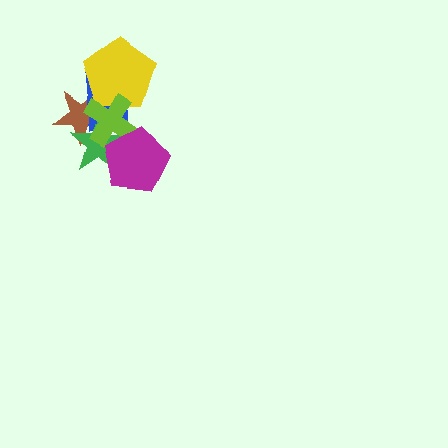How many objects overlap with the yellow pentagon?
3 objects overlap with the yellow pentagon.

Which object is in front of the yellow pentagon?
The lime cross is in front of the yellow pentagon.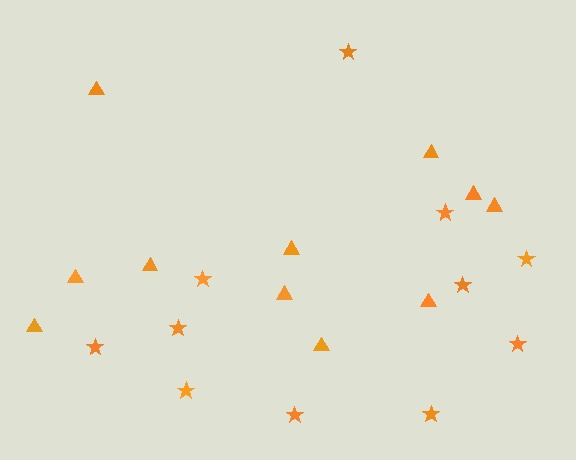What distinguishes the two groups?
There are 2 groups: one group of stars (11) and one group of triangles (11).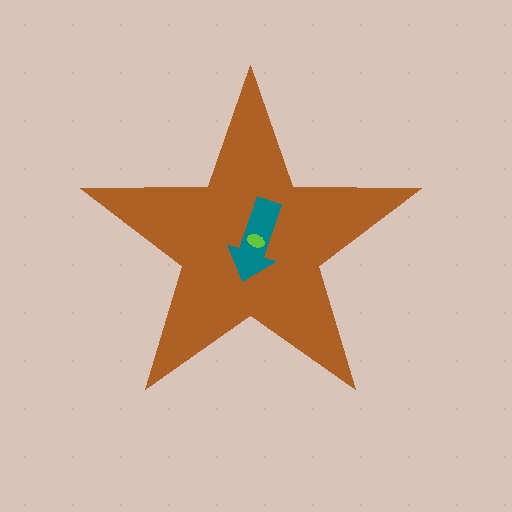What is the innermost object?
The lime ellipse.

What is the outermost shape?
The brown star.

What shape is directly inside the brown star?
The teal arrow.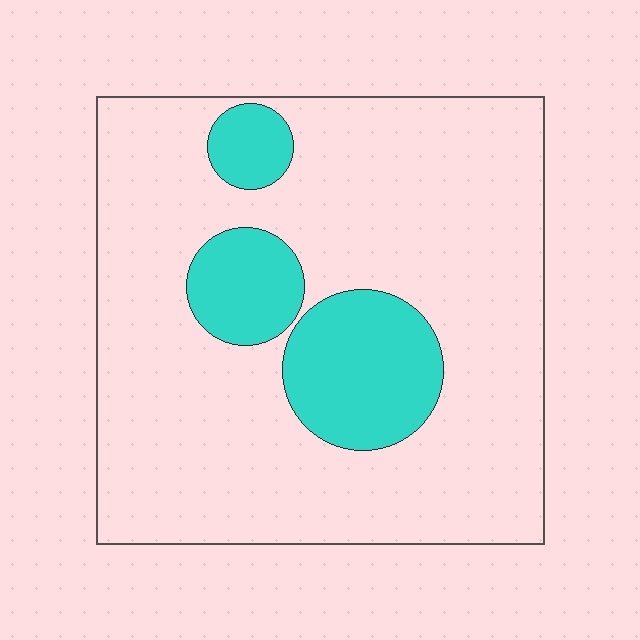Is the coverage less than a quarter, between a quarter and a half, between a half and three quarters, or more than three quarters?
Less than a quarter.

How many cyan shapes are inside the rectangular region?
3.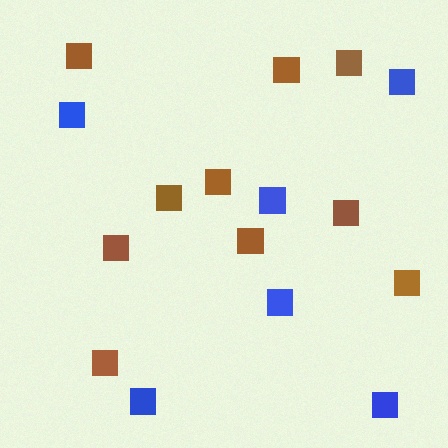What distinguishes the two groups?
There are 2 groups: one group of brown squares (10) and one group of blue squares (6).